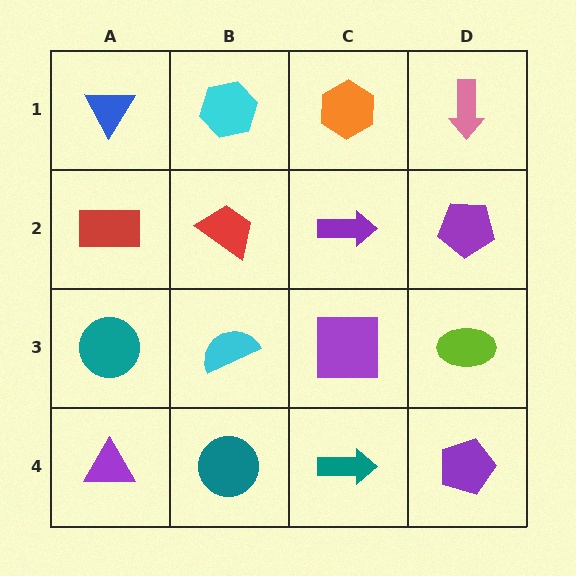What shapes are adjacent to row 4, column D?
A lime ellipse (row 3, column D), a teal arrow (row 4, column C).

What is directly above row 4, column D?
A lime ellipse.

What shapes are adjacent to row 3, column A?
A red rectangle (row 2, column A), a purple triangle (row 4, column A), a cyan semicircle (row 3, column B).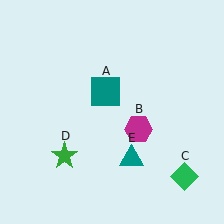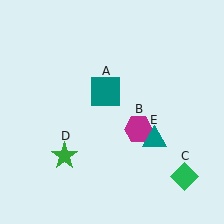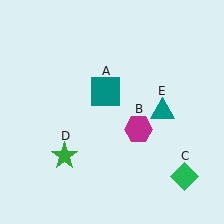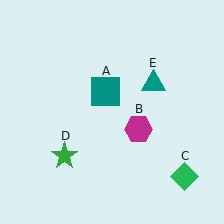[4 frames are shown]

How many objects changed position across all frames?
1 object changed position: teal triangle (object E).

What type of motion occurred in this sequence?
The teal triangle (object E) rotated counterclockwise around the center of the scene.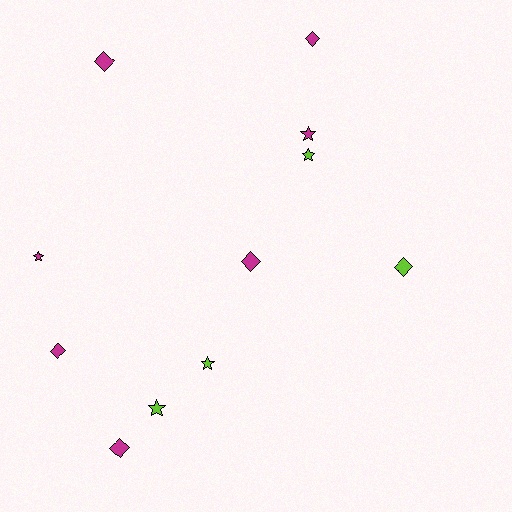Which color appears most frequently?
Magenta, with 7 objects.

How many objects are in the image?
There are 11 objects.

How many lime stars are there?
There are 3 lime stars.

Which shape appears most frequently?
Diamond, with 6 objects.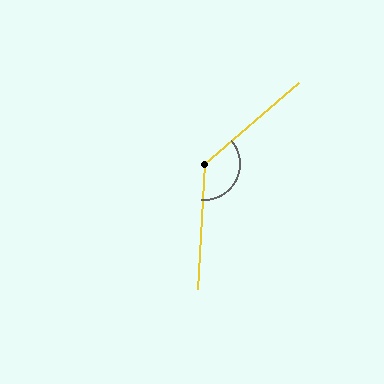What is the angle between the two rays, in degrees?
Approximately 134 degrees.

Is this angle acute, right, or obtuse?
It is obtuse.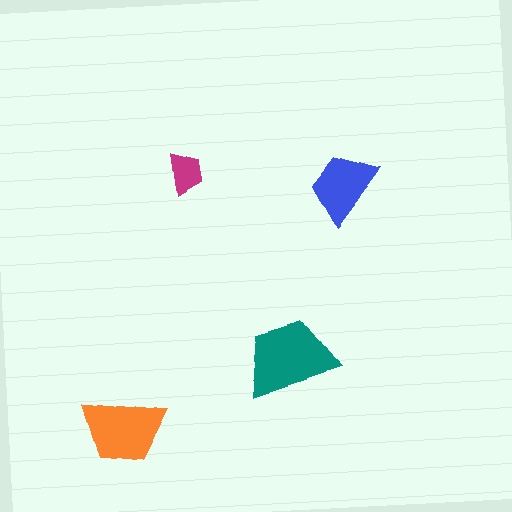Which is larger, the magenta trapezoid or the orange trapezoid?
The orange one.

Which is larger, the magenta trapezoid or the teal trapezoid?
The teal one.